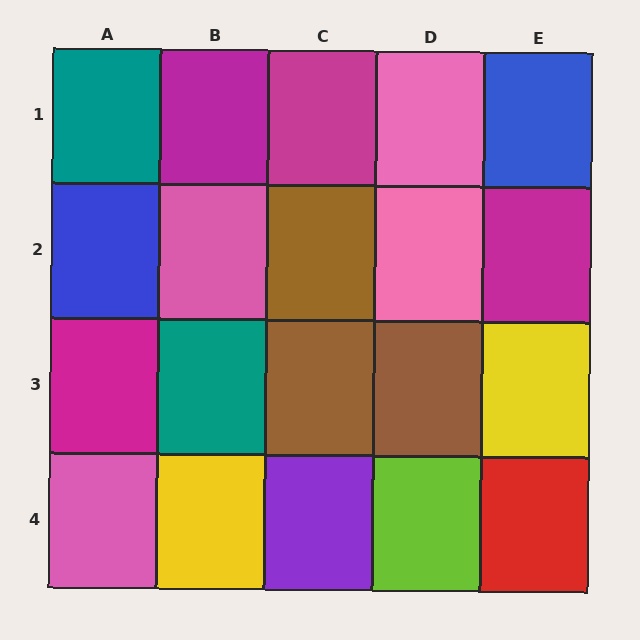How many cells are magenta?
4 cells are magenta.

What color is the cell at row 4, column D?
Lime.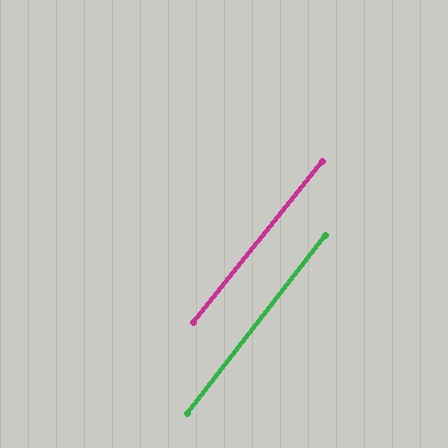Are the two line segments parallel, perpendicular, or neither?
Parallel — their directions differ by only 1.0°.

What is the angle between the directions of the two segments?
Approximately 1 degree.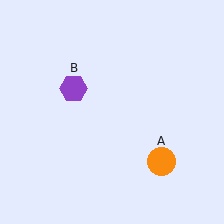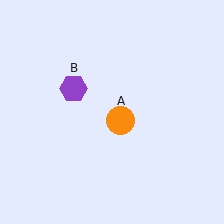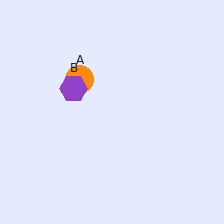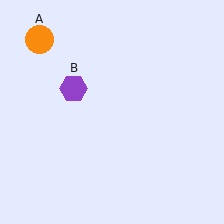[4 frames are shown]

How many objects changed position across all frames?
1 object changed position: orange circle (object A).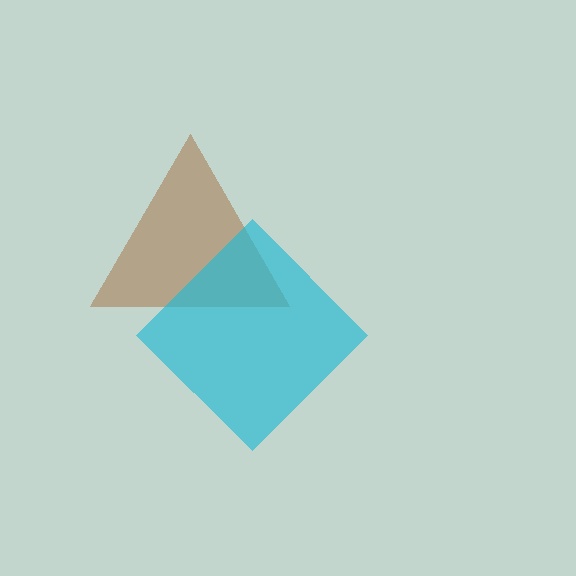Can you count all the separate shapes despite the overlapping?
Yes, there are 2 separate shapes.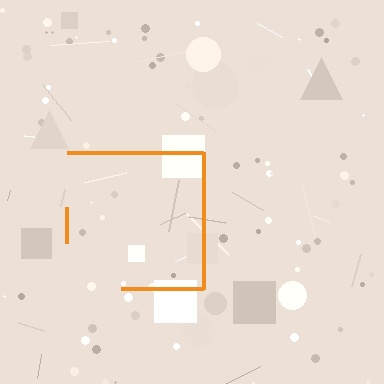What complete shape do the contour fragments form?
The contour fragments form a square.